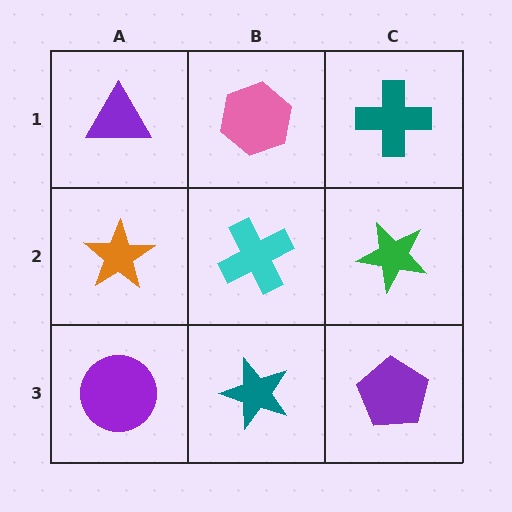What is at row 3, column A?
A purple circle.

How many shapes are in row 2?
3 shapes.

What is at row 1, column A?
A purple triangle.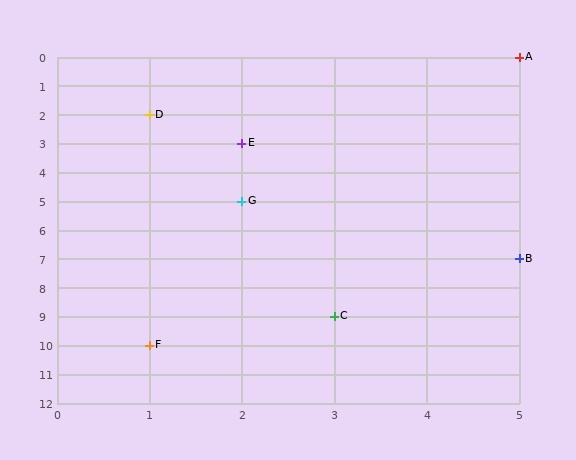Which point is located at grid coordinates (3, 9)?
Point C is at (3, 9).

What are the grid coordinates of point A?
Point A is at grid coordinates (5, 0).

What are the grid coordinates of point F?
Point F is at grid coordinates (1, 10).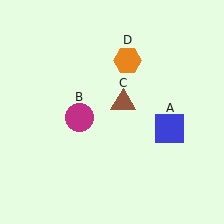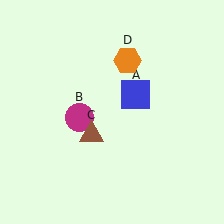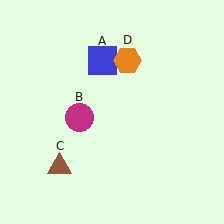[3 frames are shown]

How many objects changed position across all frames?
2 objects changed position: blue square (object A), brown triangle (object C).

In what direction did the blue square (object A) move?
The blue square (object A) moved up and to the left.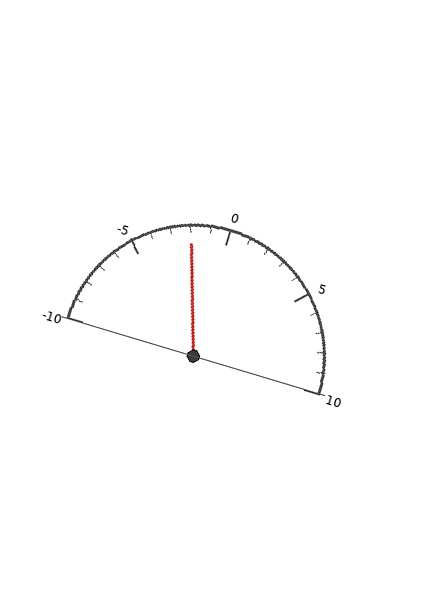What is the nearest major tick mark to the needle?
The nearest major tick mark is 0.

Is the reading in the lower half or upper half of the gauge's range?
The reading is in the lower half of the range (-10 to 10).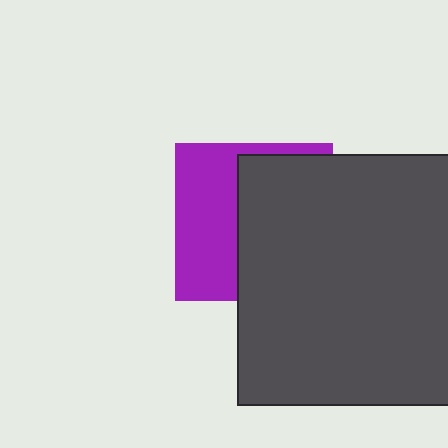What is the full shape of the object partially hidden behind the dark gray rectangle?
The partially hidden object is a purple square.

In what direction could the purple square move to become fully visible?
The purple square could move left. That would shift it out from behind the dark gray rectangle entirely.